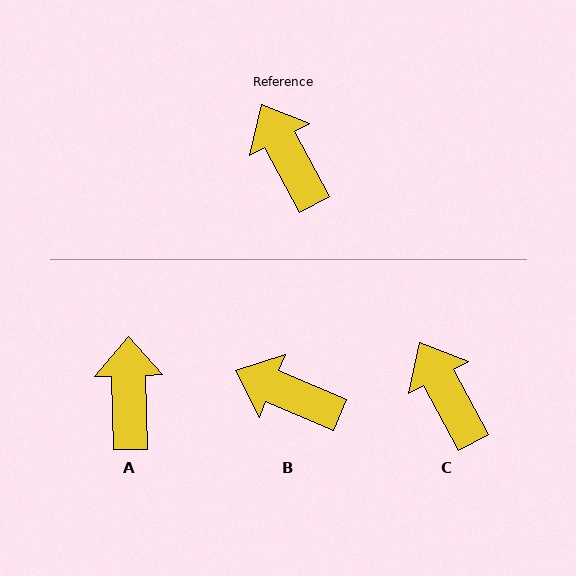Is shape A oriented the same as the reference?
No, it is off by about 27 degrees.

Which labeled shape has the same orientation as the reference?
C.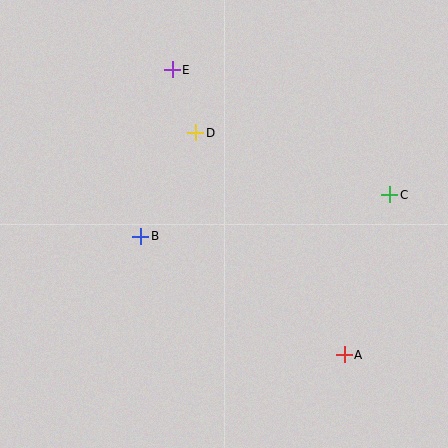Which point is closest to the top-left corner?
Point E is closest to the top-left corner.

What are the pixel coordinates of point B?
Point B is at (141, 236).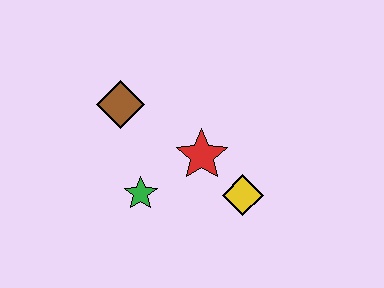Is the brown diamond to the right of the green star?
No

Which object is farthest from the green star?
The yellow diamond is farthest from the green star.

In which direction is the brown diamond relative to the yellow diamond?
The brown diamond is to the left of the yellow diamond.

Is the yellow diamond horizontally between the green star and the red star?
No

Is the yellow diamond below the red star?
Yes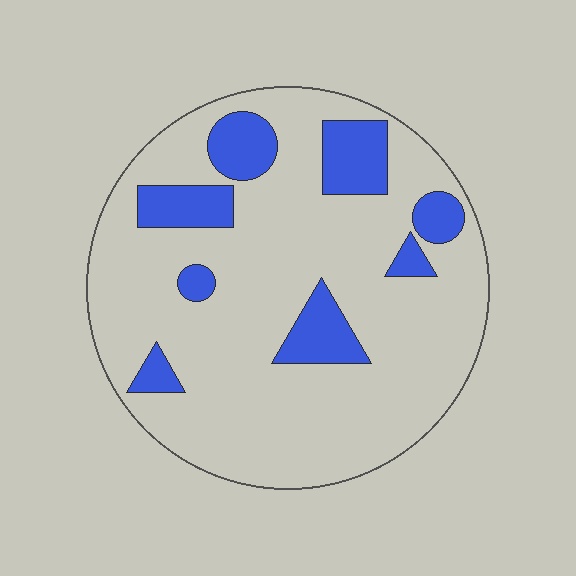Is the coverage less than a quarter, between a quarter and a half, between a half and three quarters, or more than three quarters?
Less than a quarter.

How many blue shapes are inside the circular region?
8.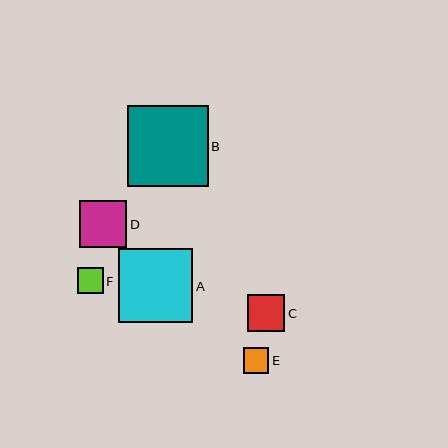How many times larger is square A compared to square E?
Square A is approximately 2.9 times the size of square E.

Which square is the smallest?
Square E is the smallest with a size of approximately 25 pixels.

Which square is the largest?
Square B is the largest with a size of approximately 81 pixels.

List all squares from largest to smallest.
From largest to smallest: B, A, D, C, F, E.